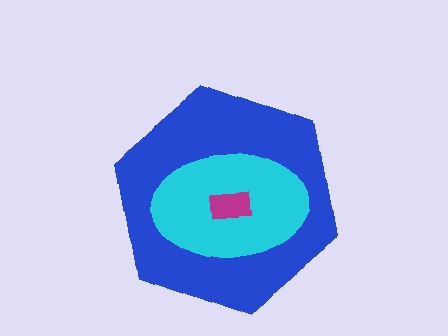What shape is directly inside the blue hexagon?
The cyan ellipse.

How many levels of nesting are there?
3.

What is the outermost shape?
The blue hexagon.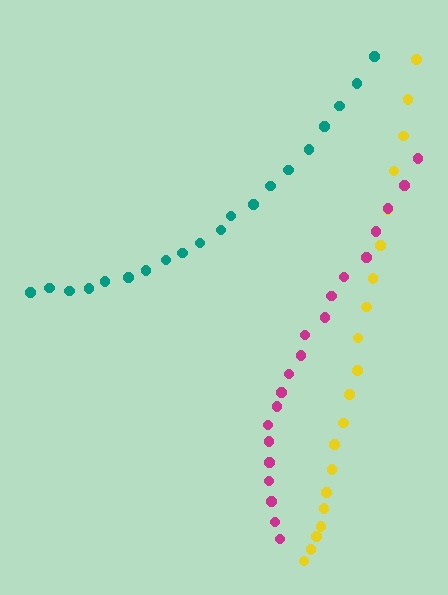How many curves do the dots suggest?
There are 3 distinct paths.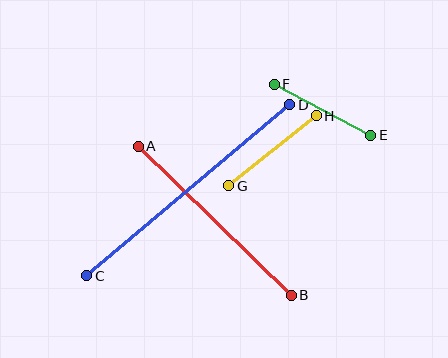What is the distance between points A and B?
The distance is approximately 213 pixels.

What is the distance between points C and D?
The distance is approximately 265 pixels.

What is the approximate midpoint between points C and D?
The midpoint is at approximately (188, 190) pixels.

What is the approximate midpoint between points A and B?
The midpoint is at approximately (215, 221) pixels.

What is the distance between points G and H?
The distance is approximately 112 pixels.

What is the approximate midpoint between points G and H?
The midpoint is at approximately (273, 151) pixels.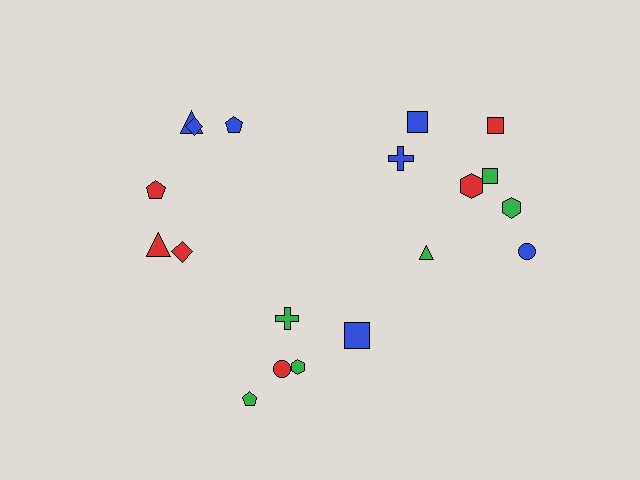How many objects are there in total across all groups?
There are 19 objects.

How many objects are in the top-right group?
There are 8 objects.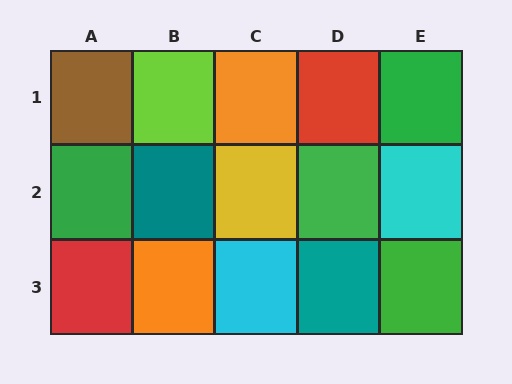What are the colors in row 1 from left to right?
Brown, lime, orange, red, green.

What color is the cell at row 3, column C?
Cyan.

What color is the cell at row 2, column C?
Yellow.